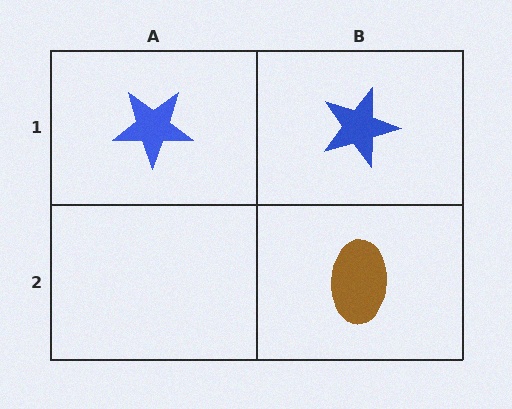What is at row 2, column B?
A brown ellipse.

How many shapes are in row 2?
1 shape.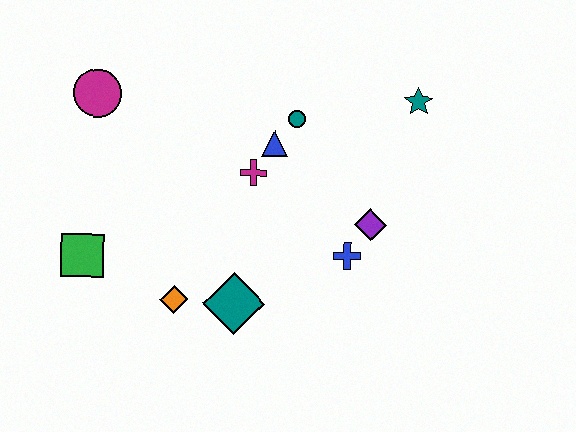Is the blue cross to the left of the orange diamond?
No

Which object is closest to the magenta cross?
The blue triangle is closest to the magenta cross.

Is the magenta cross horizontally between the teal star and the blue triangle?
No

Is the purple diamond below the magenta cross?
Yes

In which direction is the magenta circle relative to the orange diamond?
The magenta circle is above the orange diamond.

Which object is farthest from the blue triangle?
The green square is farthest from the blue triangle.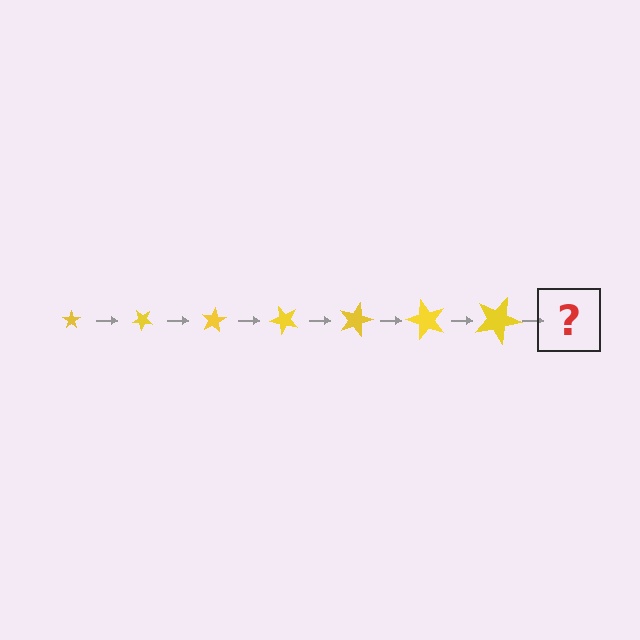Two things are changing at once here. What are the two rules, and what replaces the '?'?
The two rules are that the star grows larger each step and it rotates 40 degrees each step. The '?' should be a star, larger than the previous one and rotated 280 degrees from the start.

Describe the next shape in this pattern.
It should be a star, larger than the previous one and rotated 280 degrees from the start.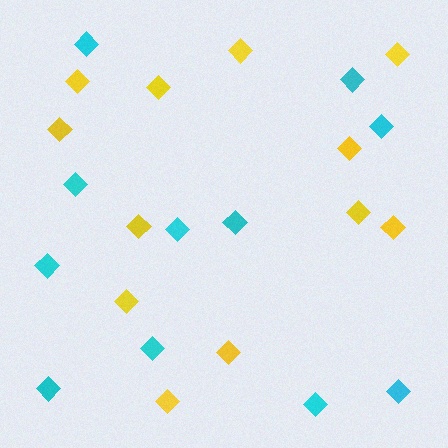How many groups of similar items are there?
There are 2 groups: one group of cyan diamonds (11) and one group of yellow diamonds (12).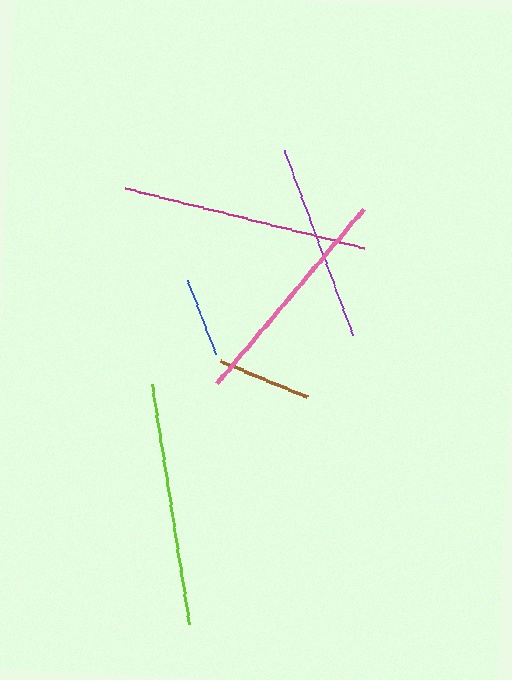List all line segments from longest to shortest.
From longest to shortest: magenta, lime, pink, purple, brown, blue.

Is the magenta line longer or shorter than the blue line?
The magenta line is longer than the blue line.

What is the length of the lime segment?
The lime segment is approximately 243 pixels long.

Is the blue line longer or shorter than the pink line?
The pink line is longer than the blue line.